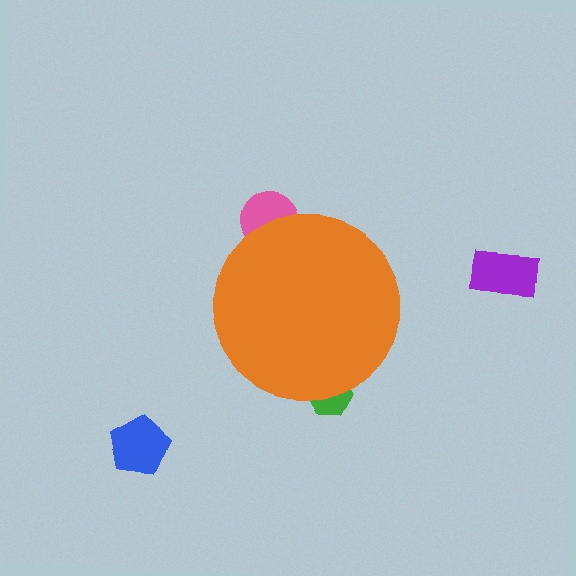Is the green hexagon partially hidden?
Yes, the green hexagon is partially hidden behind the orange circle.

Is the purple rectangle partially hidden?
No, the purple rectangle is fully visible.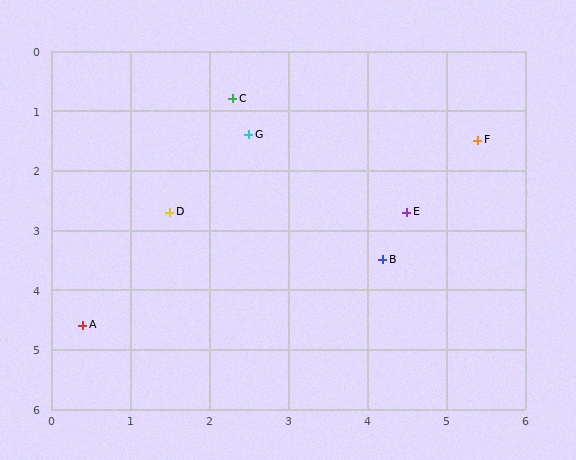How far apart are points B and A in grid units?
Points B and A are about 4.0 grid units apart.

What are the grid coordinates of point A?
Point A is at approximately (0.4, 4.6).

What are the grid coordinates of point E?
Point E is at approximately (4.5, 2.7).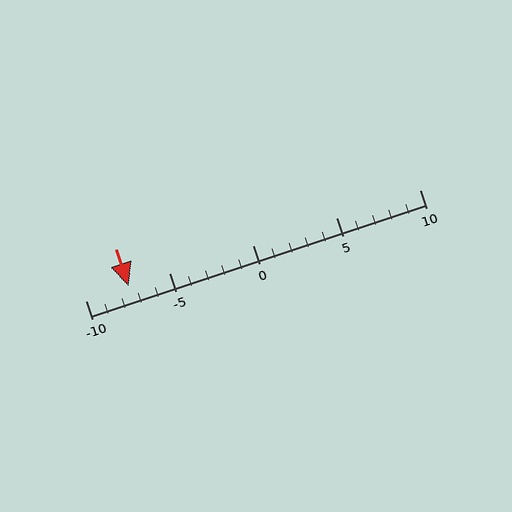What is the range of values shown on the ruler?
The ruler shows values from -10 to 10.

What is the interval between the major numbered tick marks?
The major tick marks are spaced 5 units apart.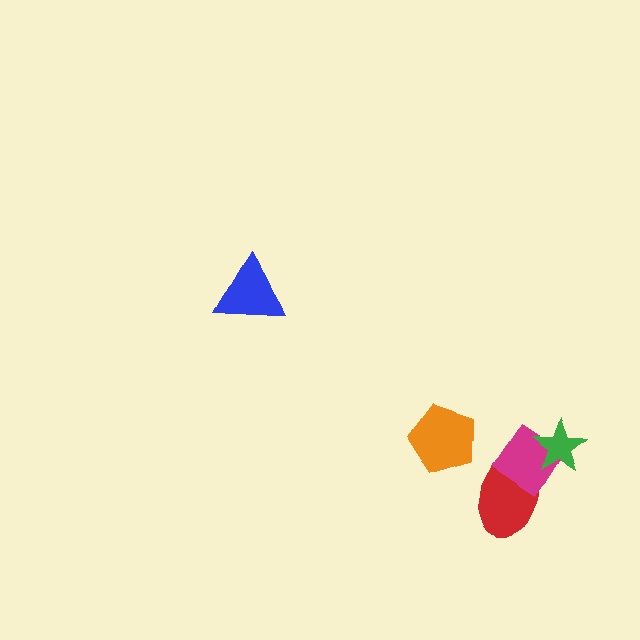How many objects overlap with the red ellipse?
1 object overlaps with the red ellipse.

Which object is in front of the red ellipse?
The magenta diamond is in front of the red ellipse.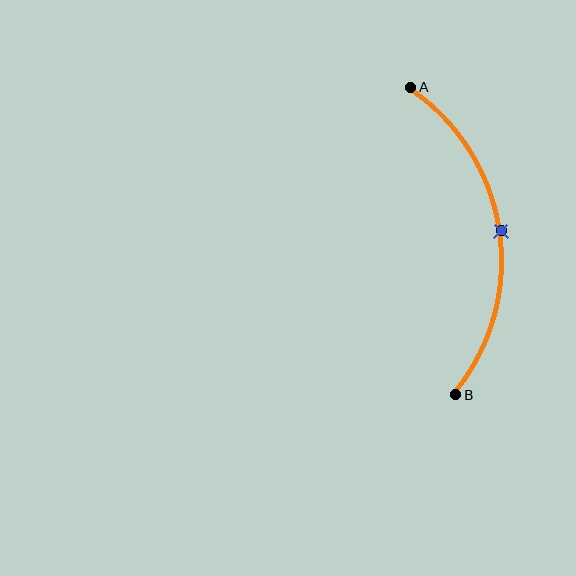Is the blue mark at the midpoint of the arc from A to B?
Yes. The blue mark lies on the arc at equal arc-length from both A and B — it is the arc midpoint.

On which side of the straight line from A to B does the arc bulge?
The arc bulges to the right of the straight line connecting A and B.